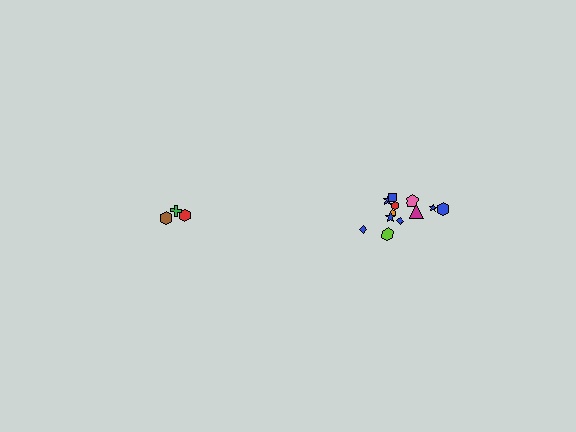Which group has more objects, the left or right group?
The right group.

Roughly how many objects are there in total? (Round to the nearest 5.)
Roughly 15 objects in total.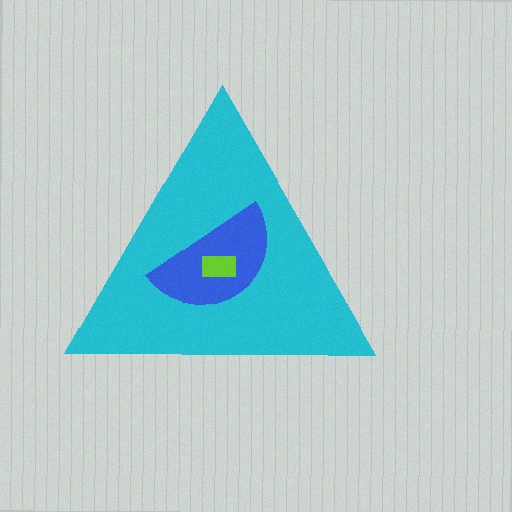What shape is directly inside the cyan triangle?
The blue semicircle.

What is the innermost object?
The lime rectangle.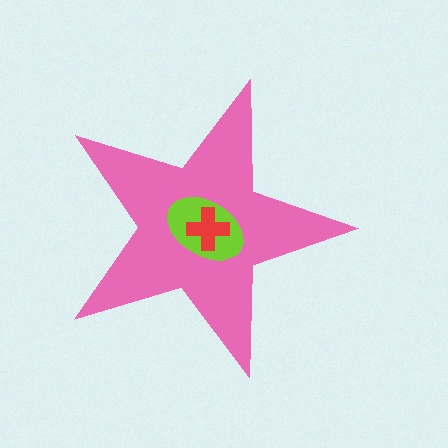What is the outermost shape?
The pink star.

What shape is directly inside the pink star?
The lime ellipse.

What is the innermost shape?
The red cross.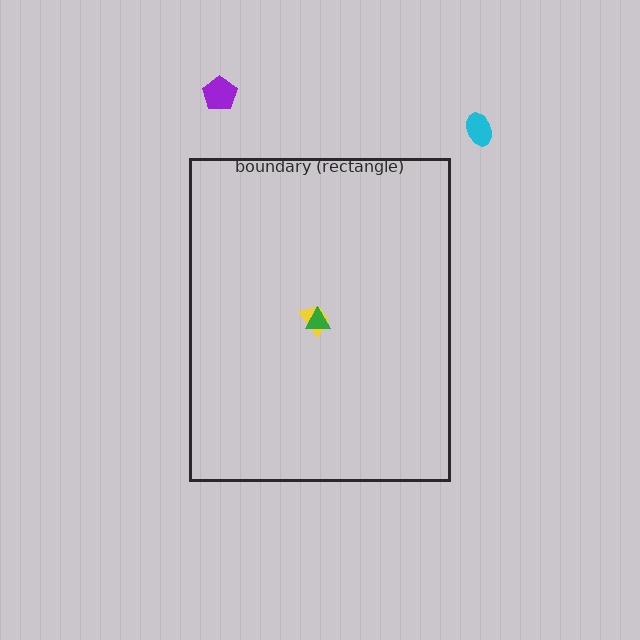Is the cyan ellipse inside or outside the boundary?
Outside.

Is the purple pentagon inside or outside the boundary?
Outside.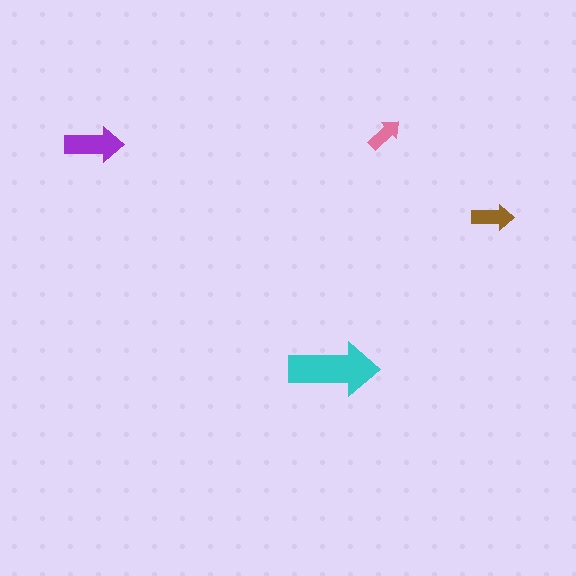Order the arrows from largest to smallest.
the cyan one, the purple one, the brown one, the pink one.